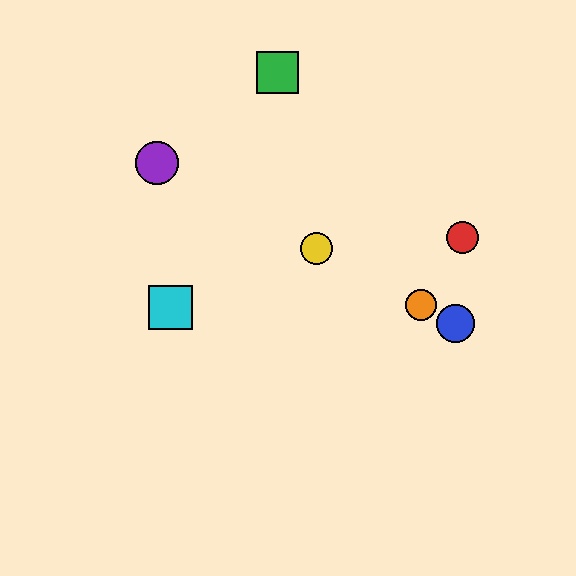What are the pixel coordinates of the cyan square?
The cyan square is at (170, 307).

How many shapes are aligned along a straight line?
4 shapes (the blue circle, the yellow circle, the purple circle, the orange circle) are aligned along a straight line.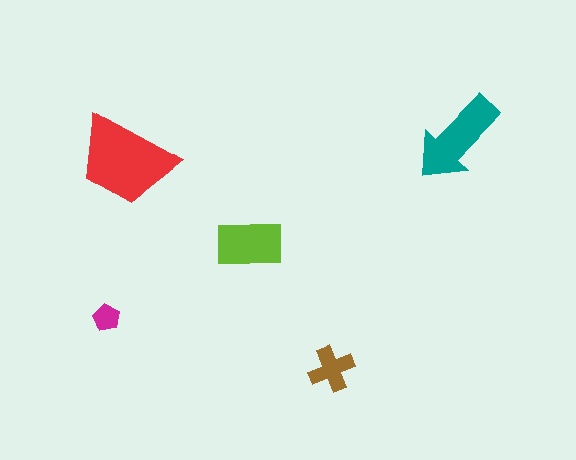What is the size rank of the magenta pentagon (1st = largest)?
5th.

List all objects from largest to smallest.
The red trapezoid, the teal arrow, the lime rectangle, the brown cross, the magenta pentagon.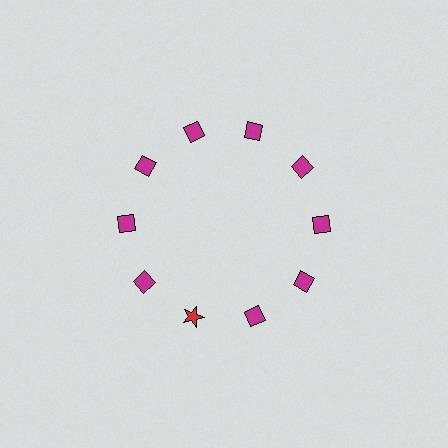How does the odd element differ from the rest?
It differs in both color (red instead of magenta) and shape (star instead of diamond).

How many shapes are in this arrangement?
There are 10 shapes arranged in a ring pattern.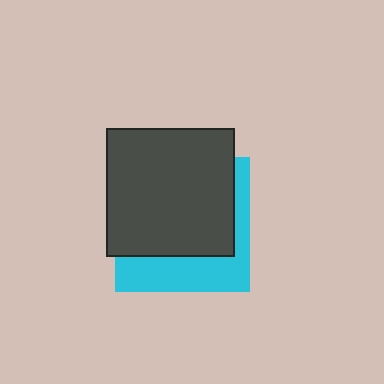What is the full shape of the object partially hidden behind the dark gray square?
The partially hidden object is a cyan square.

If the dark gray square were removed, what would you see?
You would see the complete cyan square.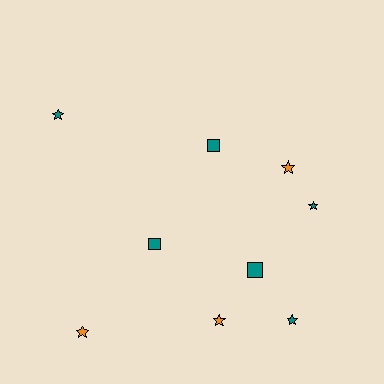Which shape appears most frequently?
Star, with 6 objects.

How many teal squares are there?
There are 3 teal squares.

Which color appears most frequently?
Teal, with 6 objects.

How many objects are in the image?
There are 9 objects.